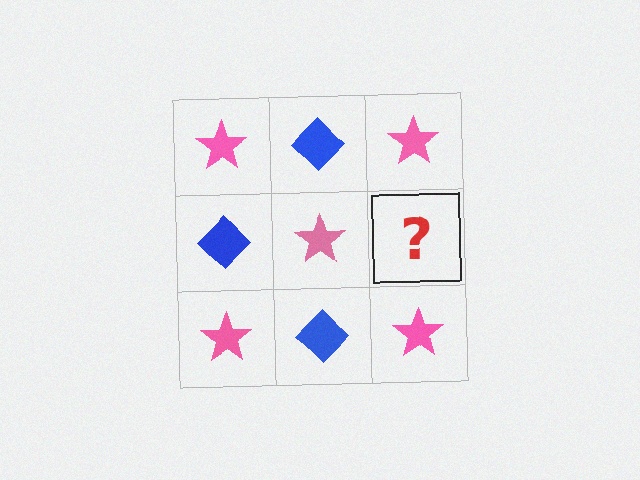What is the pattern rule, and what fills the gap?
The rule is that it alternates pink star and blue diamond in a checkerboard pattern. The gap should be filled with a blue diamond.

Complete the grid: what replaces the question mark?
The question mark should be replaced with a blue diamond.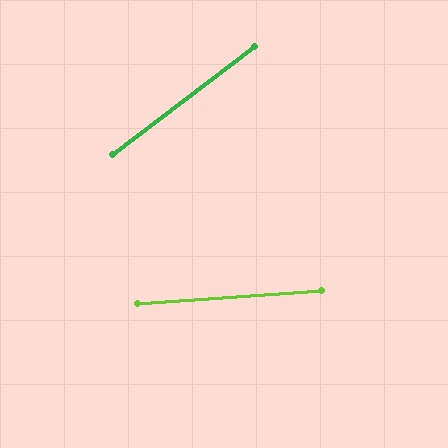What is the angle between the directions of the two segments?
Approximately 33 degrees.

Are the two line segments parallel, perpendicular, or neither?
Neither parallel nor perpendicular — they differ by about 33°.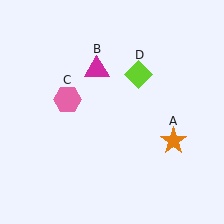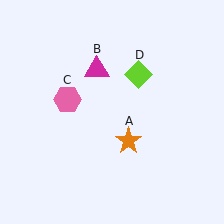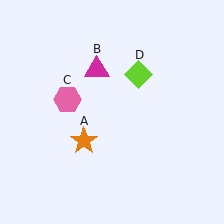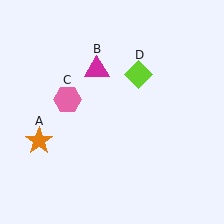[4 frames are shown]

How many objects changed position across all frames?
1 object changed position: orange star (object A).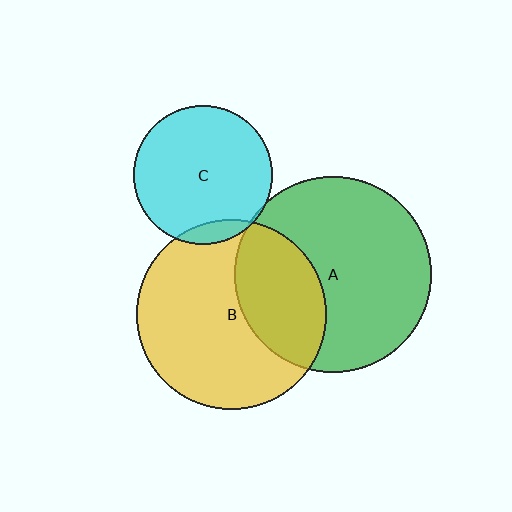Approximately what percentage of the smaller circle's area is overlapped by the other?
Approximately 35%.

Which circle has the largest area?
Circle A (green).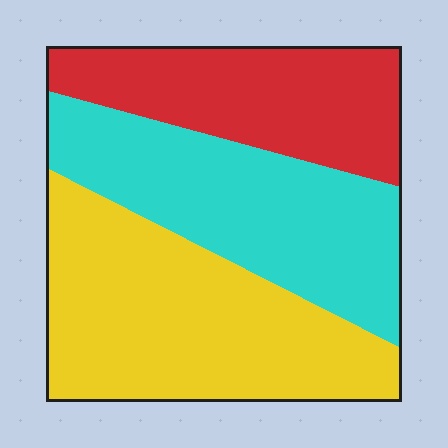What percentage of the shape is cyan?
Cyan covers around 35% of the shape.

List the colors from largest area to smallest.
From largest to smallest: yellow, cyan, red.